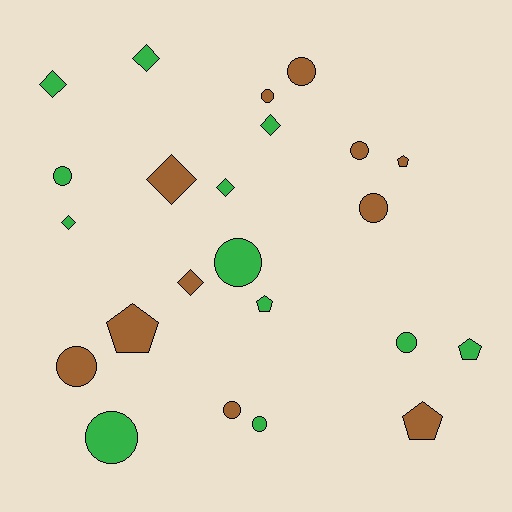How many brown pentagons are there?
There are 3 brown pentagons.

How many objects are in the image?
There are 23 objects.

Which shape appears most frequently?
Circle, with 11 objects.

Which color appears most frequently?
Green, with 12 objects.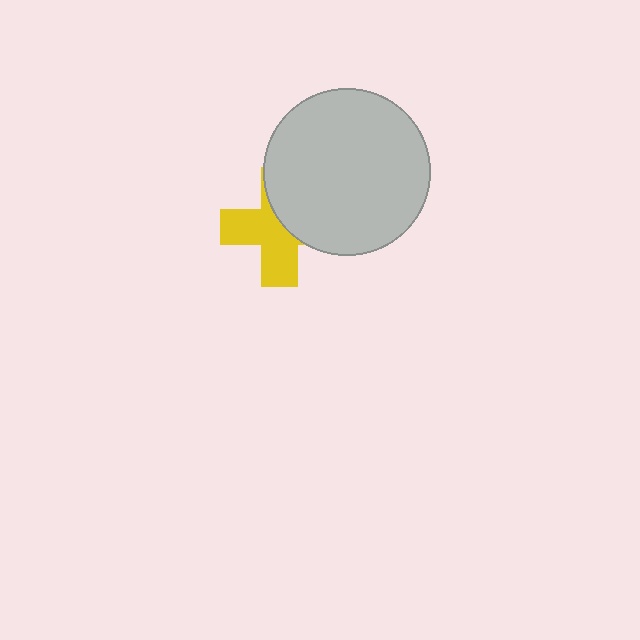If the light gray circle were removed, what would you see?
You would see the complete yellow cross.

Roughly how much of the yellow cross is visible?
About half of it is visible (roughly 56%).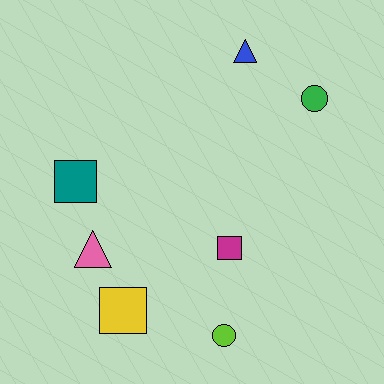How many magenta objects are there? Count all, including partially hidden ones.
There is 1 magenta object.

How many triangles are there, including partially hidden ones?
There are 2 triangles.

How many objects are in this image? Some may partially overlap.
There are 7 objects.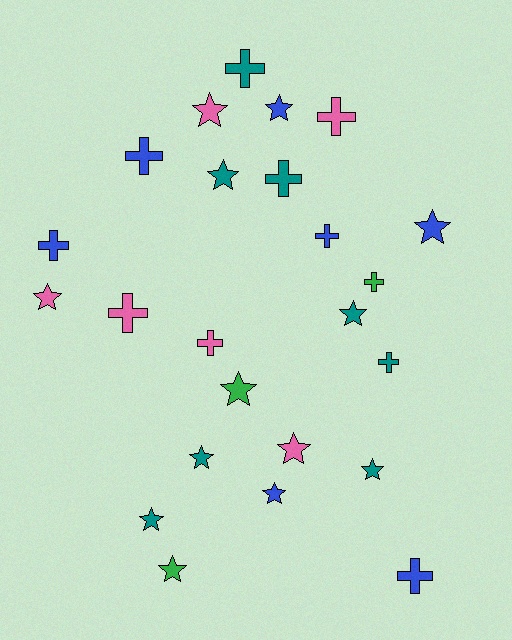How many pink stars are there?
There are 3 pink stars.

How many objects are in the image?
There are 24 objects.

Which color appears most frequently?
Teal, with 8 objects.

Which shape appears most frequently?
Star, with 13 objects.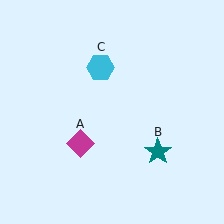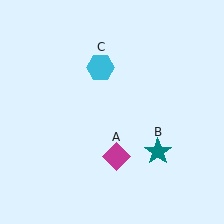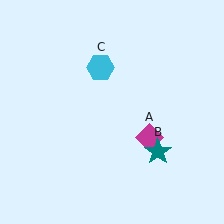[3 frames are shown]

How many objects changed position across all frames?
1 object changed position: magenta diamond (object A).